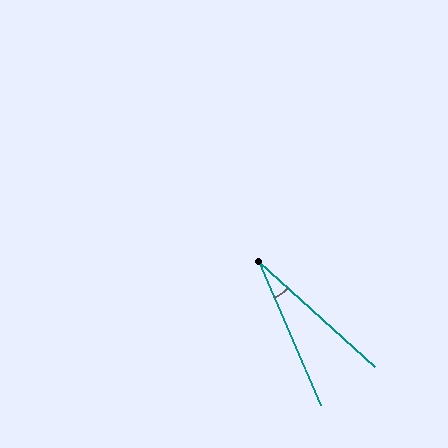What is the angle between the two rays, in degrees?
Approximately 25 degrees.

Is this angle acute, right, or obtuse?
It is acute.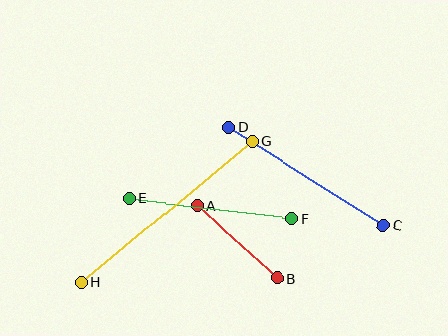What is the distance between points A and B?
The distance is approximately 108 pixels.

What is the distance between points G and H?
The distance is approximately 221 pixels.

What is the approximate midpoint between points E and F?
The midpoint is at approximately (210, 208) pixels.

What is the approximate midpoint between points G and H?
The midpoint is at approximately (167, 212) pixels.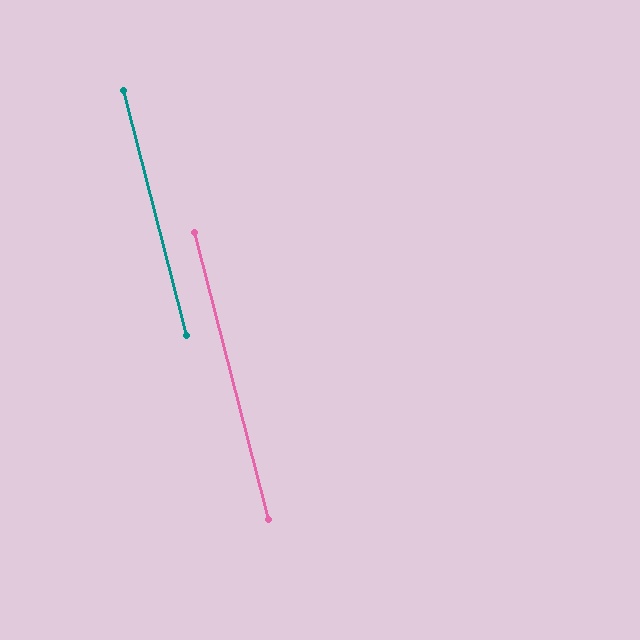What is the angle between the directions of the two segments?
Approximately 0 degrees.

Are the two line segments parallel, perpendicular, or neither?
Parallel — their directions differ by only 0.0°.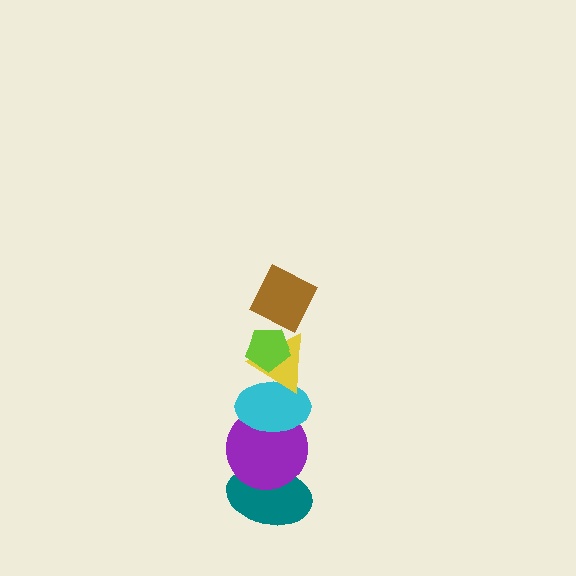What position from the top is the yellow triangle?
The yellow triangle is 3rd from the top.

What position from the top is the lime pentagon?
The lime pentagon is 1st from the top.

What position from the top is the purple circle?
The purple circle is 5th from the top.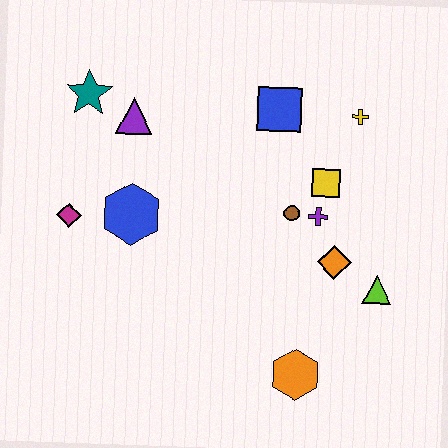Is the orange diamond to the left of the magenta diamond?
No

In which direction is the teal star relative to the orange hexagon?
The teal star is above the orange hexagon.